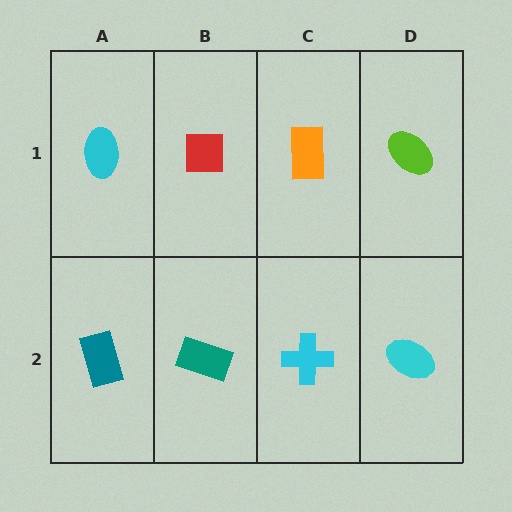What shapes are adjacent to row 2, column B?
A red square (row 1, column B), a teal rectangle (row 2, column A), a cyan cross (row 2, column C).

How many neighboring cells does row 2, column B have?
3.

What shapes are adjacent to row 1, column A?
A teal rectangle (row 2, column A), a red square (row 1, column B).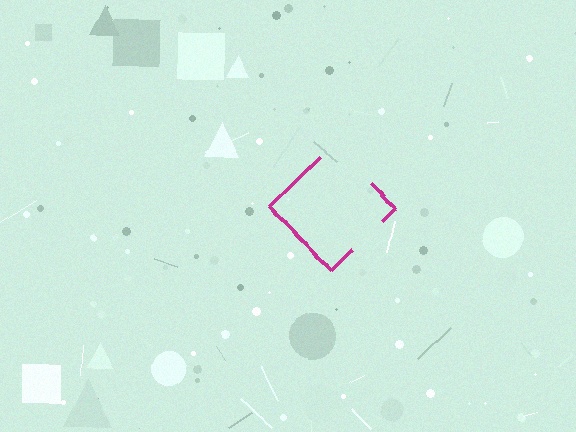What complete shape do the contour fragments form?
The contour fragments form a diamond.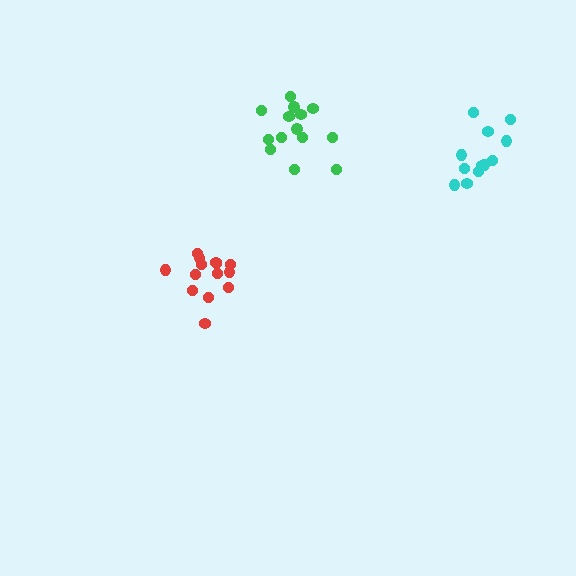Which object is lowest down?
The red cluster is bottommost.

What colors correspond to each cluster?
The clusters are colored: red, cyan, green.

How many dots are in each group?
Group 1: 14 dots, Group 2: 12 dots, Group 3: 14 dots (40 total).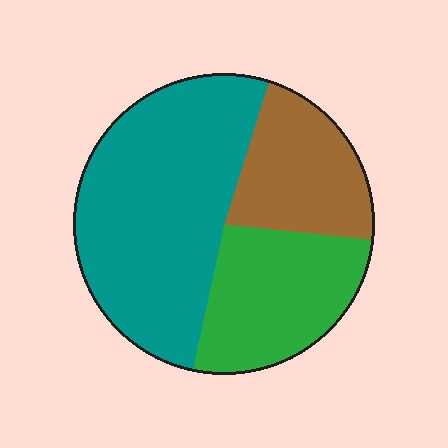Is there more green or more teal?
Teal.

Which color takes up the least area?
Brown, at roughly 20%.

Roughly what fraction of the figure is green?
Green covers about 25% of the figure.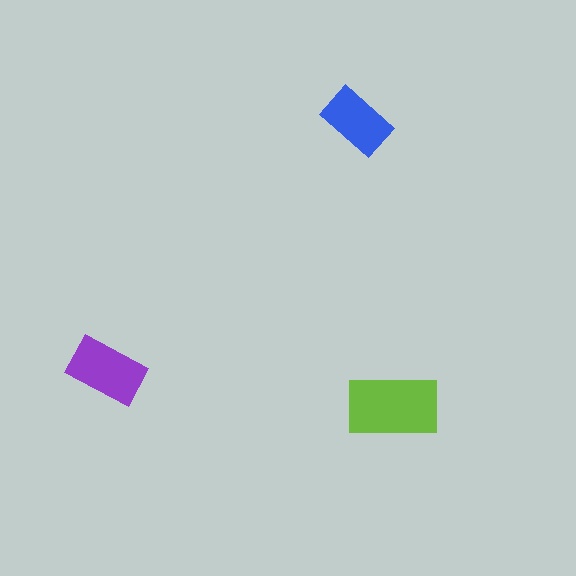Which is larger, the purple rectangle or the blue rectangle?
The purple one.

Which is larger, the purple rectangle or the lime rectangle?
The lime one.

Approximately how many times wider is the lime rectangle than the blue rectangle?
About 1.5 times wider.